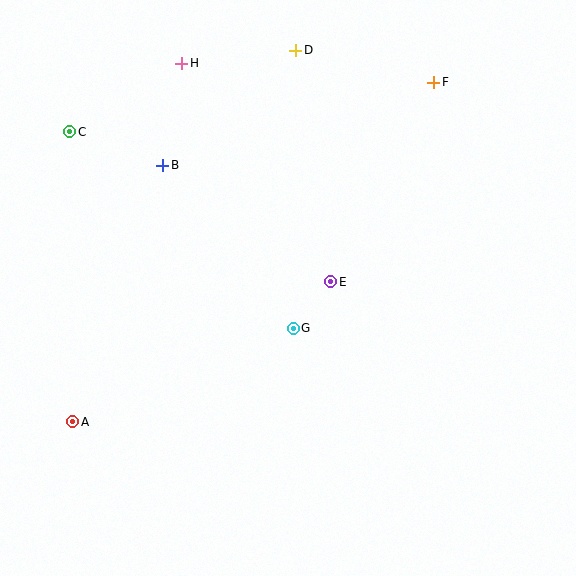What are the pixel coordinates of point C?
Point C is at (70, 132).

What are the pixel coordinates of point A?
Point A is at (73, 422).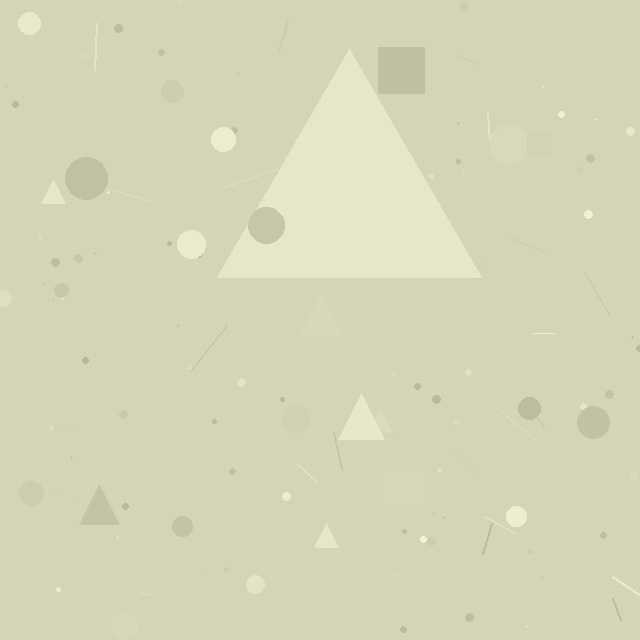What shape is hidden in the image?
A triangle is hidden in the image.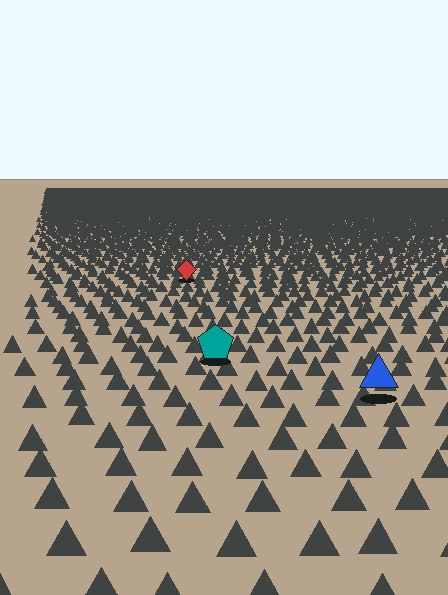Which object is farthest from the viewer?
The red diamond is farthest from the viewer. It appears smaller and the ground texture around it is denser.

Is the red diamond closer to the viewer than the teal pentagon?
No. The teal pentagon is closer — you can tell from the texture gradient: the ground texture is coarser near it.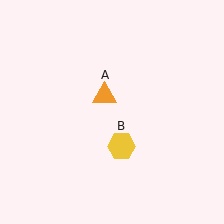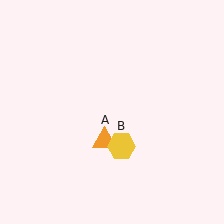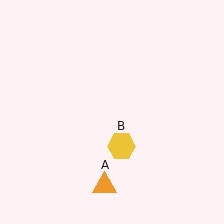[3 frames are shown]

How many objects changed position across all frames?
1 object changed position: orange triangle (object A).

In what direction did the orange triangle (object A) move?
The orange triangle (object A) moved down.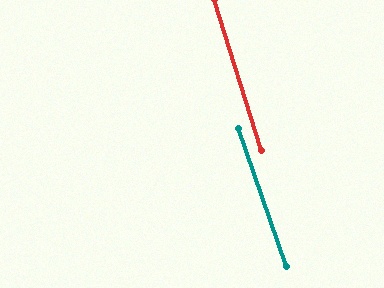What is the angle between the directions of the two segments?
Approximately 2 degrees.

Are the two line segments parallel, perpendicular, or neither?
Parallel — their directions differ by only 2.0°.